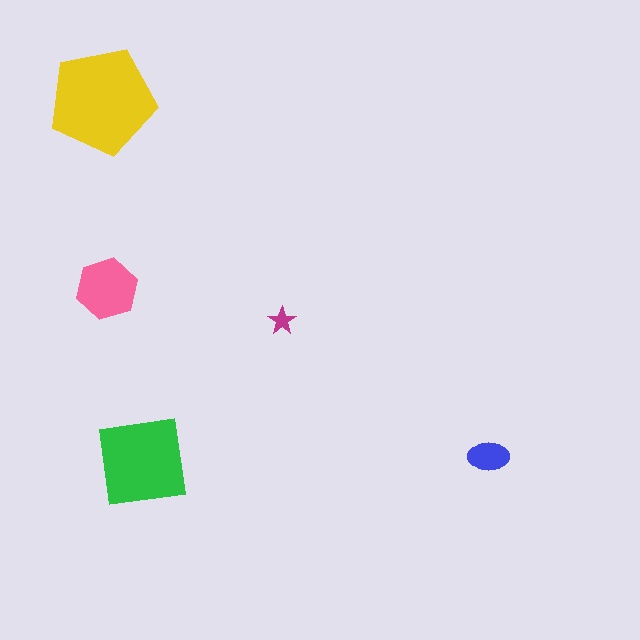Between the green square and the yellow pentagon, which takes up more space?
The yellow pentagon.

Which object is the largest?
The yellow pentagon.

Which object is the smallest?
The magenta star.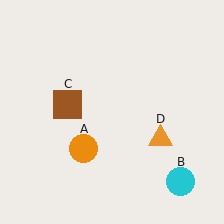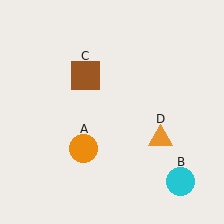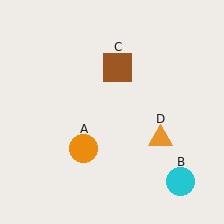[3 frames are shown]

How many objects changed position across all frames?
1 object changed position: brown square (object C).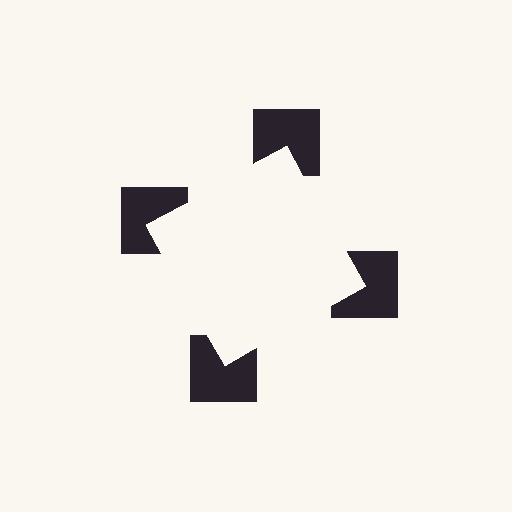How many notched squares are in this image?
There are 4 — one at each vertex of the illusory square.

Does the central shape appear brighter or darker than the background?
It typically appears slightly brighter than the background, even though no actual brightness change is drawn.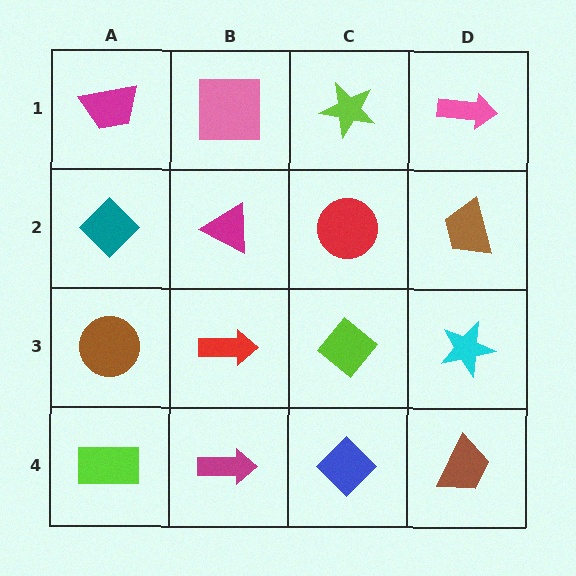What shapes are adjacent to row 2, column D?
A pink arrow (row 1, column D), a cyan star (row 3, column D), a red circle (row 2, column C).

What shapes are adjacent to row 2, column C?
A lime star (row 1, column C), a lime diamond (row 3, column C), a magenta triangle (row 2, column B), a brown trapezoid (row 2, column D).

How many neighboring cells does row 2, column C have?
4.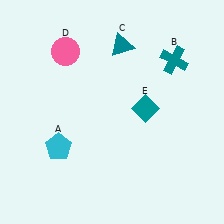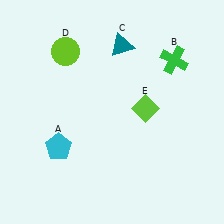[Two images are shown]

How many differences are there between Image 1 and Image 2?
There are 3 differences between the two images.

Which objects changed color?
B changed from teal to green. D changed from pink to lime. E changed from teal to lime.